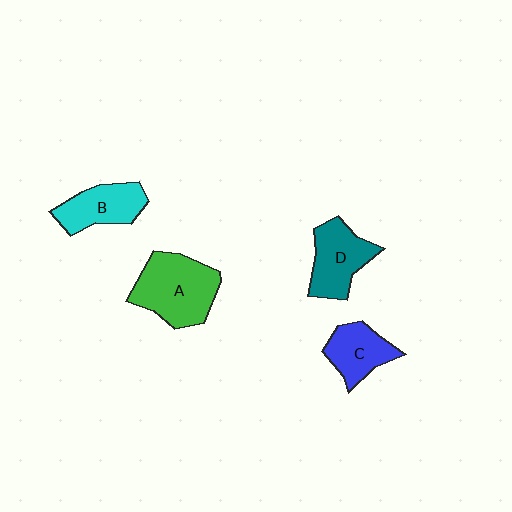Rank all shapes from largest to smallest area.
From largest to smallest: A (green), D (teal), B (cyan), C (blue).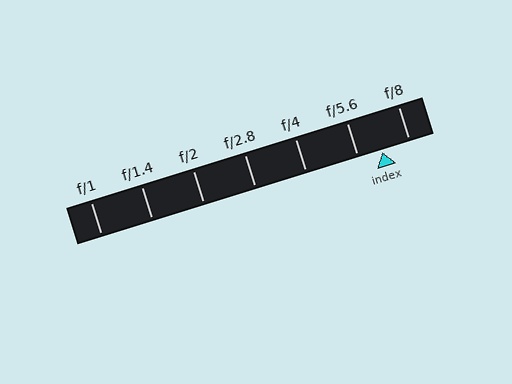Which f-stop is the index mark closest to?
The index mark is closest to f/5.6.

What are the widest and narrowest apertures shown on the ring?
The widest aperture shown is f/1 and the narrowest is f/8.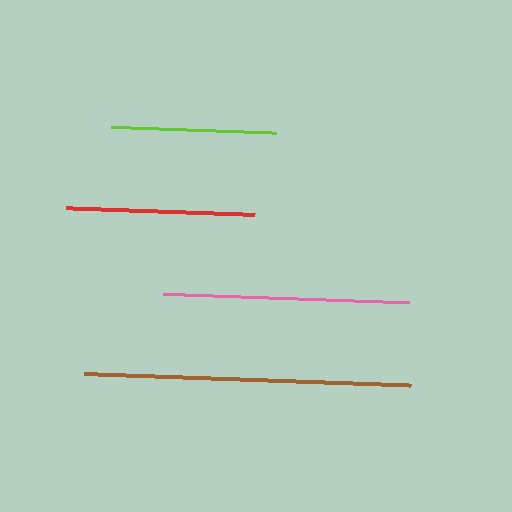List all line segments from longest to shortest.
From longest to shortest: brown, pink, red, lime.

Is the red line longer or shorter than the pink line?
The pink line is longer than the red line.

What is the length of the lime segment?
The lime segment is approximately 166 pixels long.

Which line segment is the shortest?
The lime line is the shortest at approximately 166 pixels.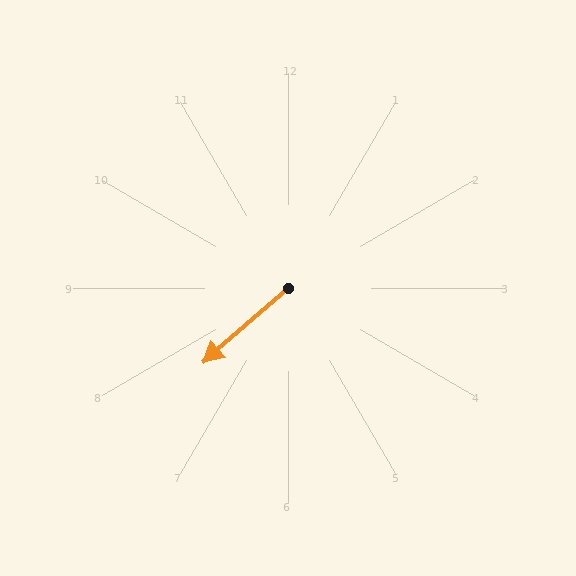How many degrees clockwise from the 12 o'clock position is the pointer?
Approximately 229 degrees.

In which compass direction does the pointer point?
Southwest.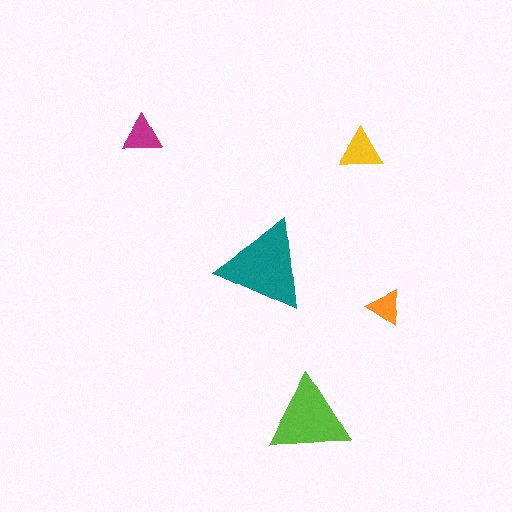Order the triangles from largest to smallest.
the teal one, the lime one, the yellow one, the magenta one, the orange one.